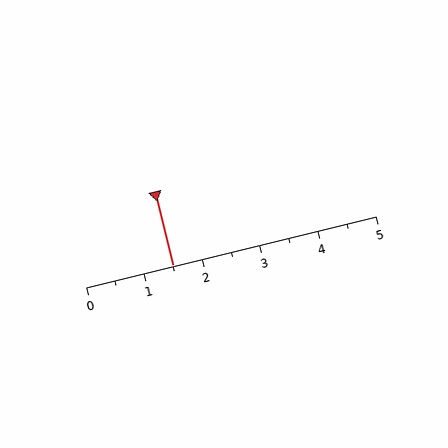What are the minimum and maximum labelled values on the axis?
The axis runs from 0 to 5.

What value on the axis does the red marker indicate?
The marker indicates approximately 1.5.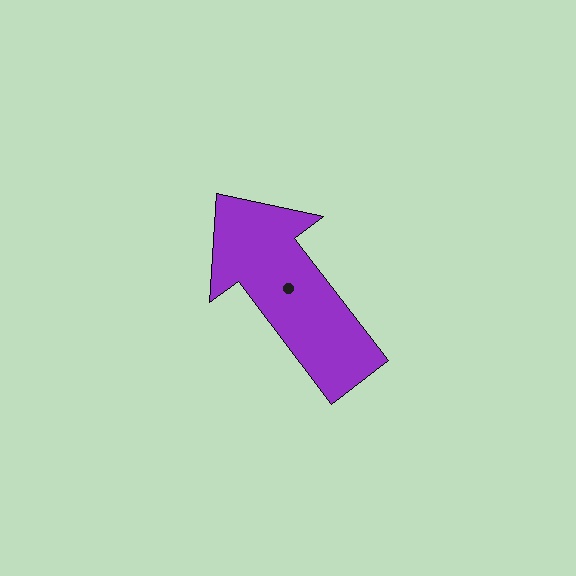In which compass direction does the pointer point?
Northwest.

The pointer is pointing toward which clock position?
Roughly 11 o'clock.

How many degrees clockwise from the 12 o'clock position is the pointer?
Approximately 323 degrees.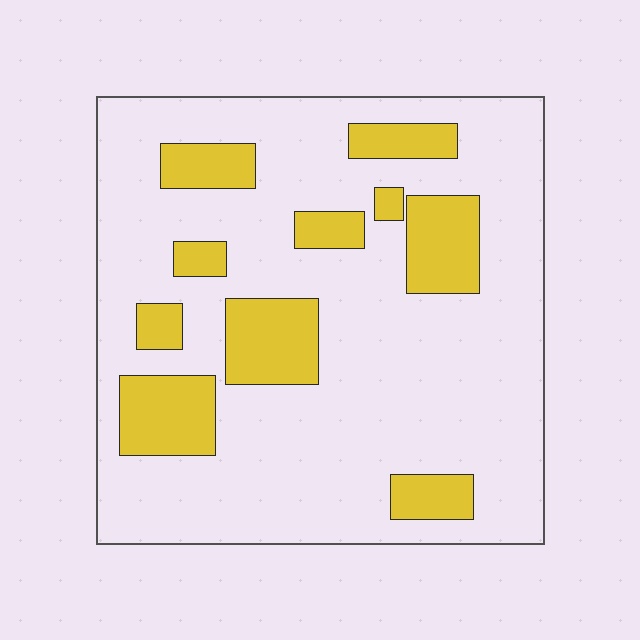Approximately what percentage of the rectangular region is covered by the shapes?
Approximately 20%.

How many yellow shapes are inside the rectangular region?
10.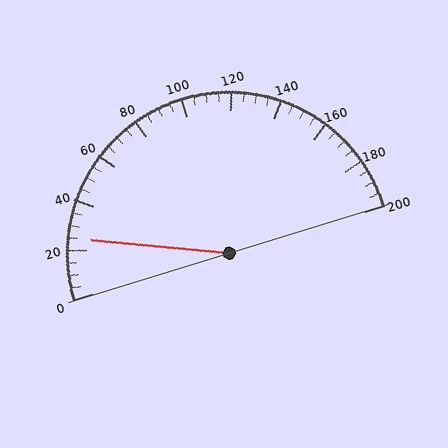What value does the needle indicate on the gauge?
The needle indicates approximately 25.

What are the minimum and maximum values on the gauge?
The gauge ranges from 0 to 200.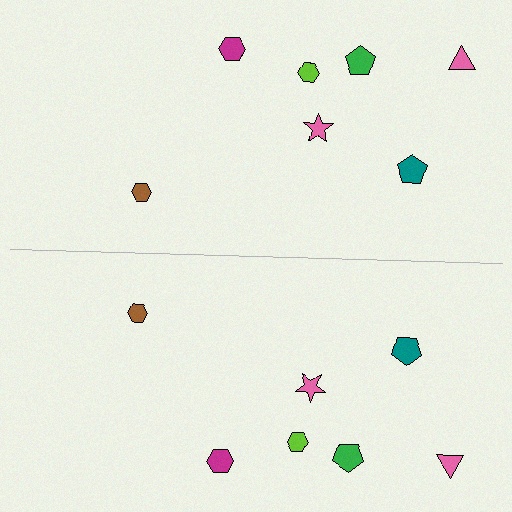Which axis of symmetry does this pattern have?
The pattern has a horizontal axis of symmetry running through the center of the image.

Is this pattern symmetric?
Yes, this pattern has bilateral (reflection) symmetry.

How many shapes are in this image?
There are 14 shapes in this image.